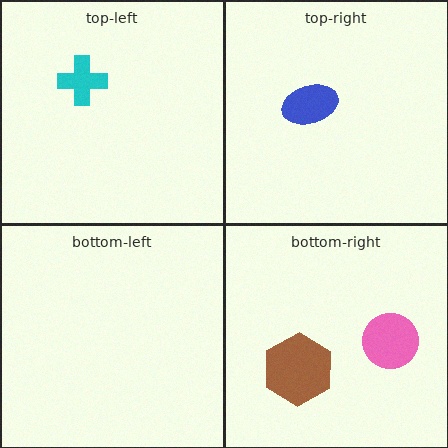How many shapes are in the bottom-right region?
2.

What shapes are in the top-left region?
The cyan cross.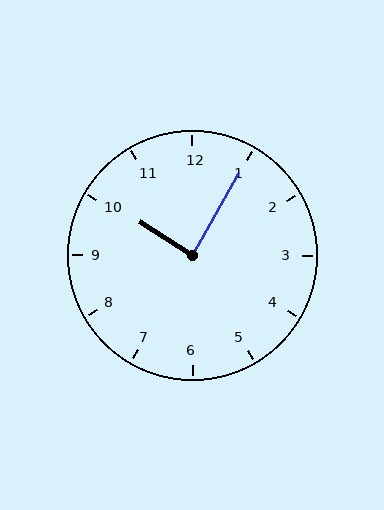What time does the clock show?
10:05.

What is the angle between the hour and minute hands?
Approximately 88 degrees.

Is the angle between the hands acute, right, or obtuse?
It is right.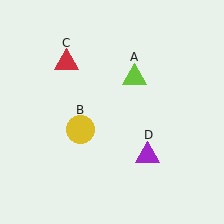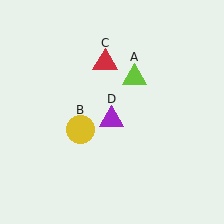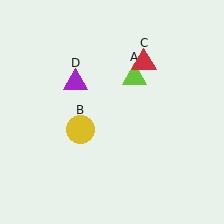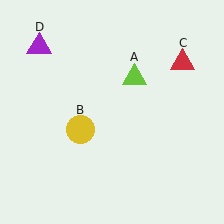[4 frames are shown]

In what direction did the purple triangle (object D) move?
The purple triangle (object D) moved up and to the left.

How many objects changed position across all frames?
2 objects changed position: red triangle (object C), purple triangle (object D).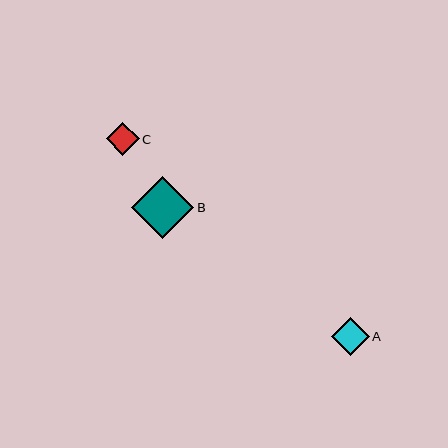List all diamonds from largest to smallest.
From largest to smallest: B, A, C.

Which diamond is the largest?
Diamond B is the largest with a size of approximately 62 pixels.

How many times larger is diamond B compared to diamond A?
Diamond B is approximately 1.6 times the size of diamond A.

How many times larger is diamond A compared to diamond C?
Diamond A is approximately 1.2 times the size of diamond C.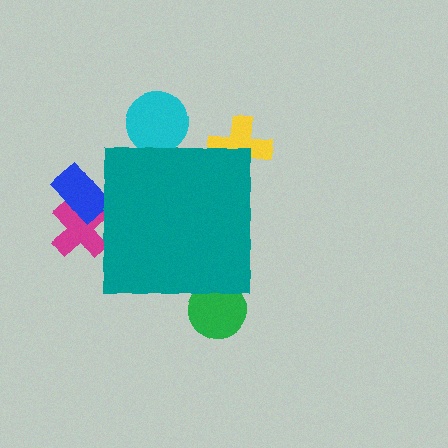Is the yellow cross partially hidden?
Yes, the yellow cross is partially hidden behind the teal square.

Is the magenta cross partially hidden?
Yes, the magenta cross is partially hidden behind the teal square.